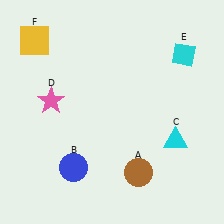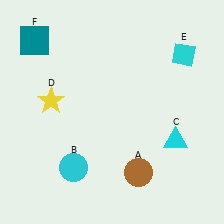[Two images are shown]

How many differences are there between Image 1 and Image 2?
There are 3 differences between the two images.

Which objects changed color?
B changed from blue to cyan. D changed from pink to yellow. F changed from yellow to teal.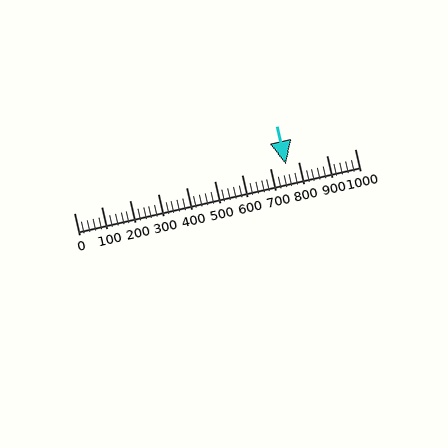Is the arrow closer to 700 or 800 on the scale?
The arrow is closer to 800.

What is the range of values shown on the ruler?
The ruler shows values from 0 to 1000.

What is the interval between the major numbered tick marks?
The major tick marks are spaced 100 units apart.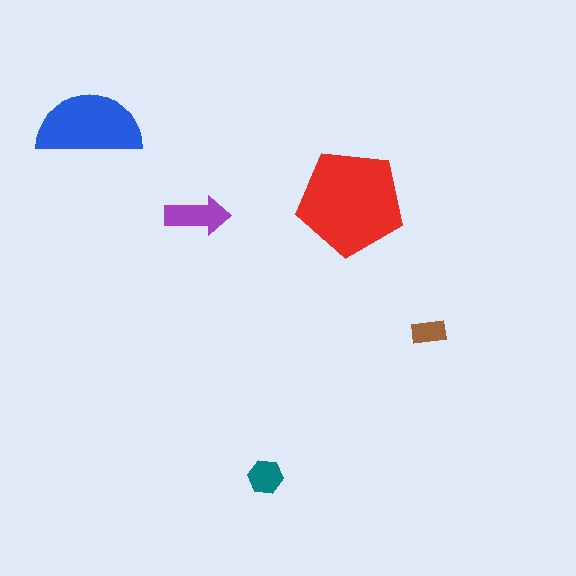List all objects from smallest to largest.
The brown rectangle, the teal hexagon, the purple arrow, the blue semicircle, the red pentagon.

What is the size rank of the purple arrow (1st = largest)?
3rd.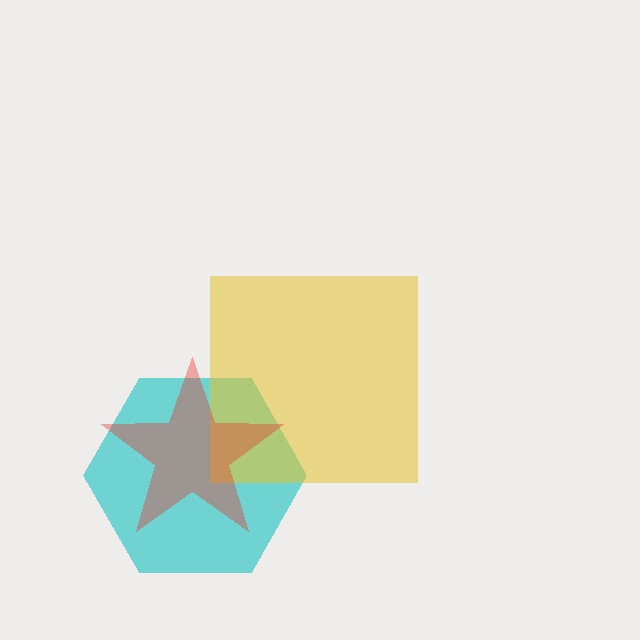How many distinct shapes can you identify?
There are 3 distinct shapes: a cyan hexagon, a yellow square, a red star.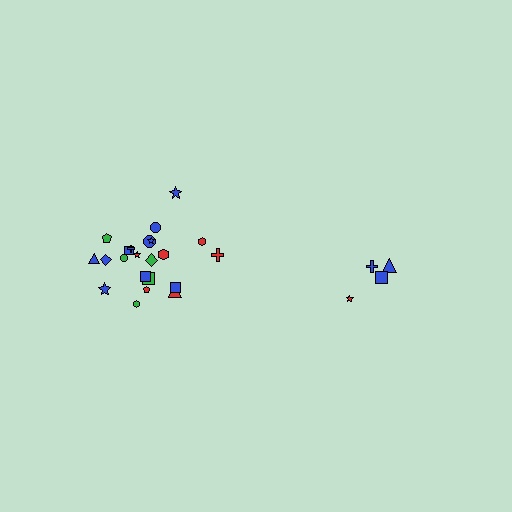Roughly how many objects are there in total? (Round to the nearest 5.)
Roughly 25 objects in total.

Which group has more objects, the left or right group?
The left group.